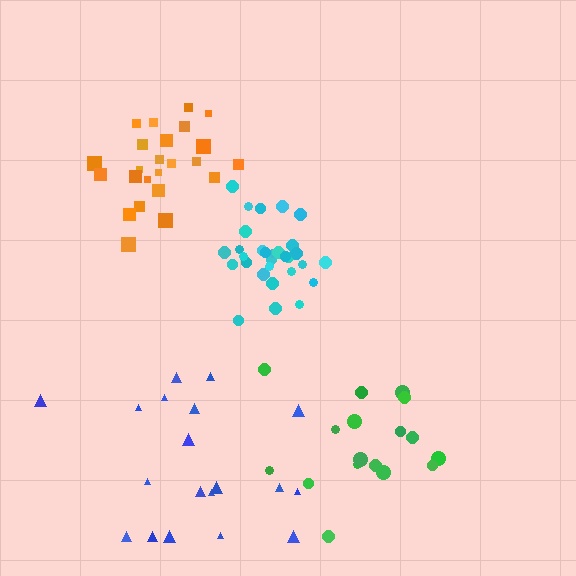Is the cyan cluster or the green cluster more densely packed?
Cyan.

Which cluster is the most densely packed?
Cyan.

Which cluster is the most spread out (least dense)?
Blue.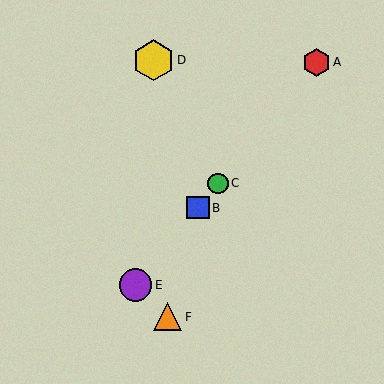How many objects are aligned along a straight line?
4 objects (A, B, C, E) are aligned along a straight line.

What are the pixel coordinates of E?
Object E is at (135, 285).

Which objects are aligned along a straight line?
Objects A, B, C, E are aligned along a straight line.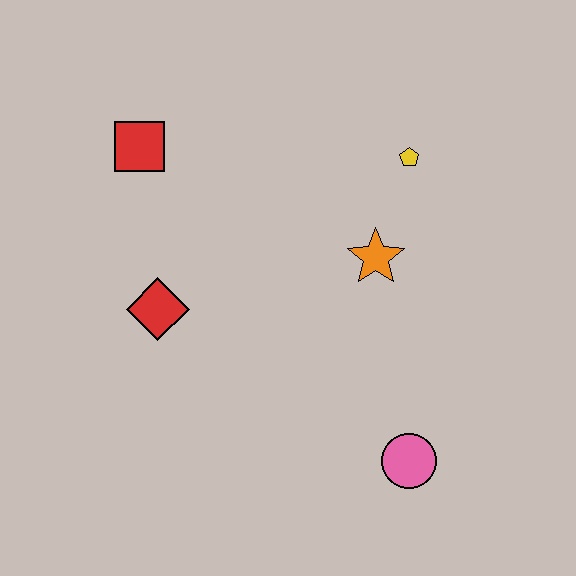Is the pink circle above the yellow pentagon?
No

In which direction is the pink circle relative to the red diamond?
The pink circle is to the right of the red diamond.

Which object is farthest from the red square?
The pink circle is farthest from the red square.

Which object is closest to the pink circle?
The orange star is closest to the pink circle.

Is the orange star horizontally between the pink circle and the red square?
Yes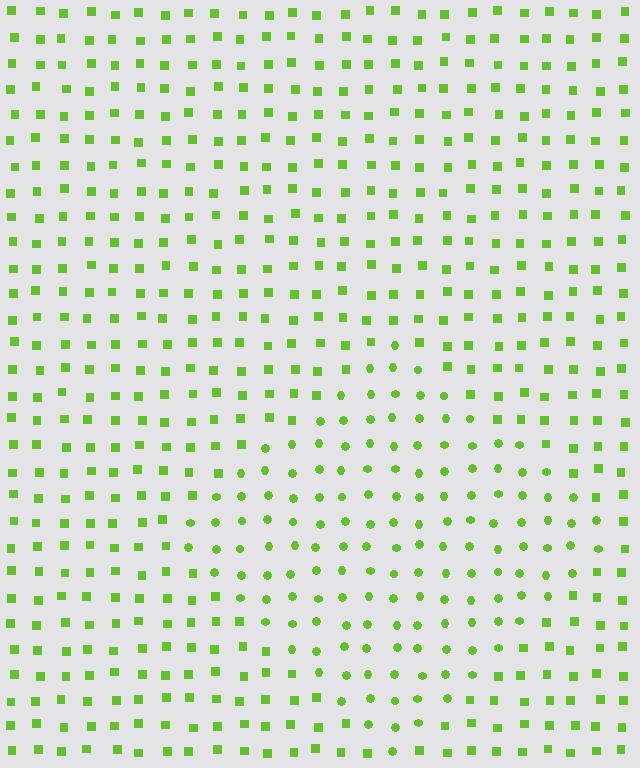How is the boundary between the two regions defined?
The boundary is defined by a change in element shape: circles inside vs. squares outside. All elements share the same color and spacing.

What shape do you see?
I see a diamond.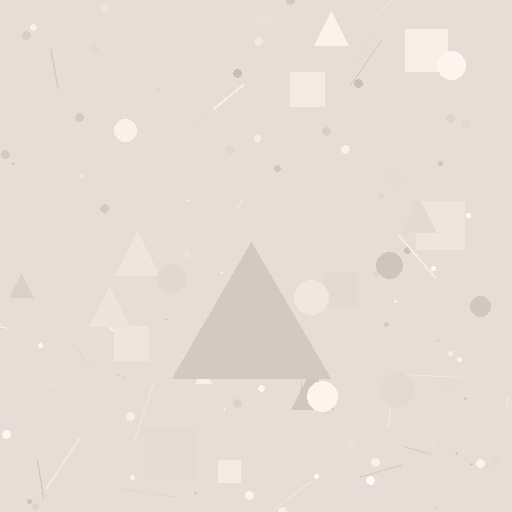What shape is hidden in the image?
A triangle is hidden in the image.